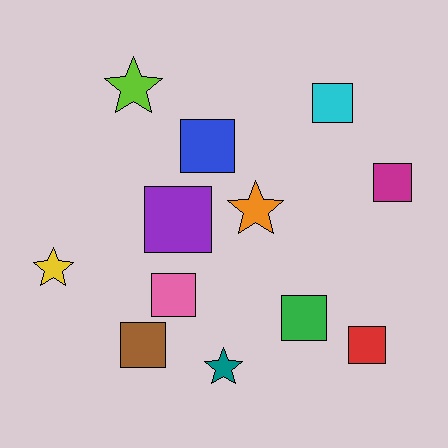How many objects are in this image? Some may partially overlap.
There are 12 objects.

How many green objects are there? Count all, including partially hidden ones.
There is 1 green object.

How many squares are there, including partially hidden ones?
There are 8 squares.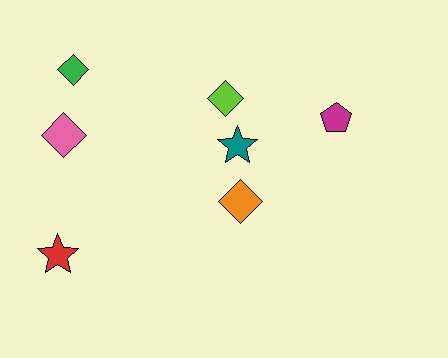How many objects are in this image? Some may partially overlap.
There are 7 objects.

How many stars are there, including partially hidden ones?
There are 2 stars.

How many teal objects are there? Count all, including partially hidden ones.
There is 1 teal object.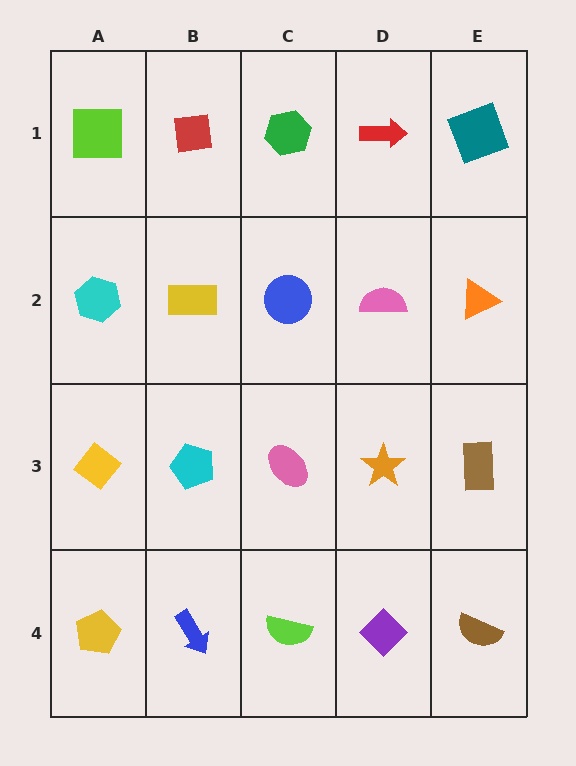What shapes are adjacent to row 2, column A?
A lime square (row 1, column A), a yellow diamond (row 3, column A), a yellow rectangle (row 2, column B).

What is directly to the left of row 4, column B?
A yellow pentagon.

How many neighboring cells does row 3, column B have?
4.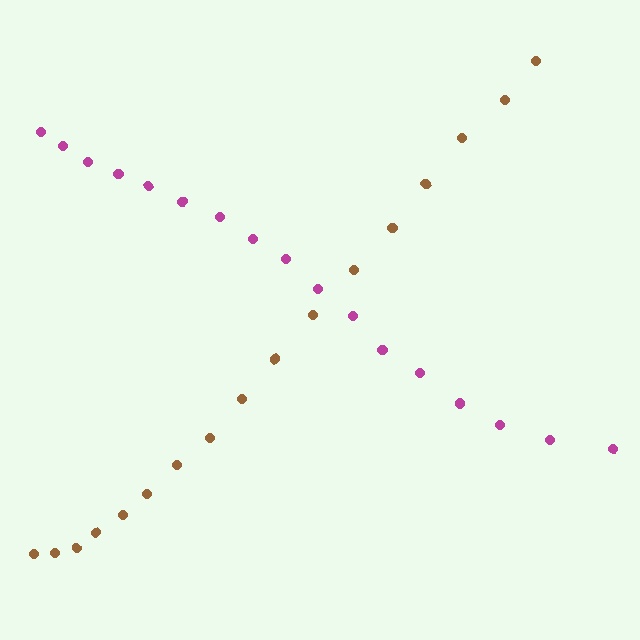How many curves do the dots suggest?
There are 2 distinct paths.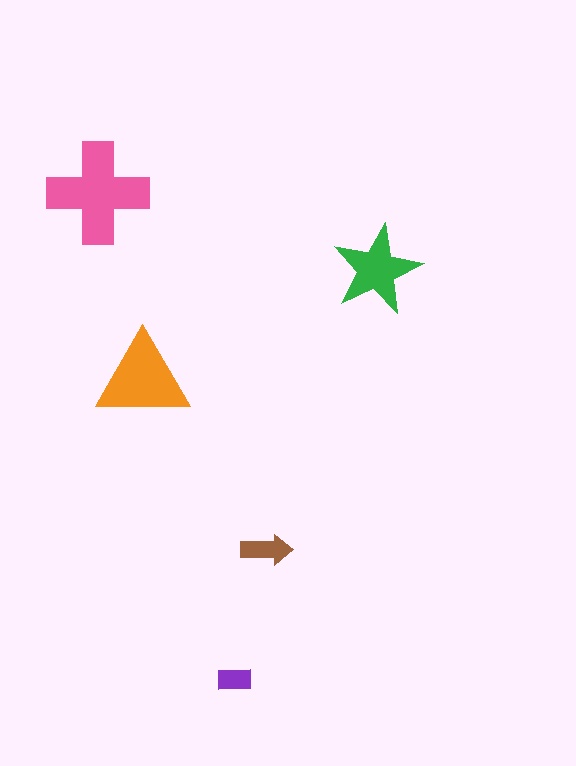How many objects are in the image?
There are 5 objects in the image.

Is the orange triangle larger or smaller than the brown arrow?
Larger.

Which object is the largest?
The pink cross.